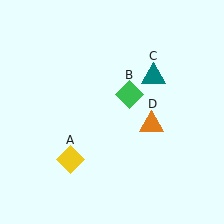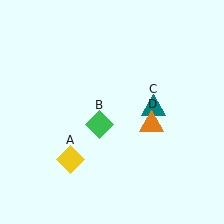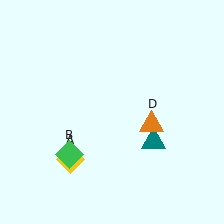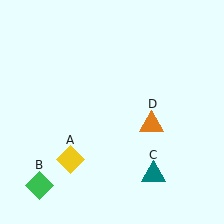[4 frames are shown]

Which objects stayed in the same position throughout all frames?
Yellow diamond (object A) and orange triangle (object D) remained stationary.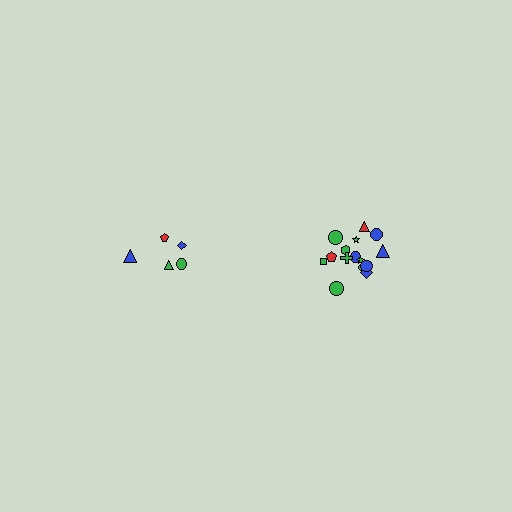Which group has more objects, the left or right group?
The right group.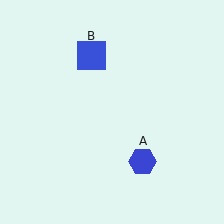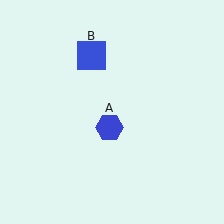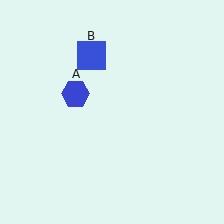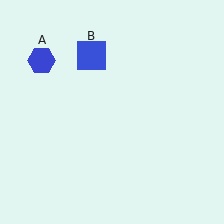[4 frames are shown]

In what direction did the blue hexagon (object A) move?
The blue hexagon (object A) moved up and to the left.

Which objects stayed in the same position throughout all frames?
Blue square (object B) remained stationary.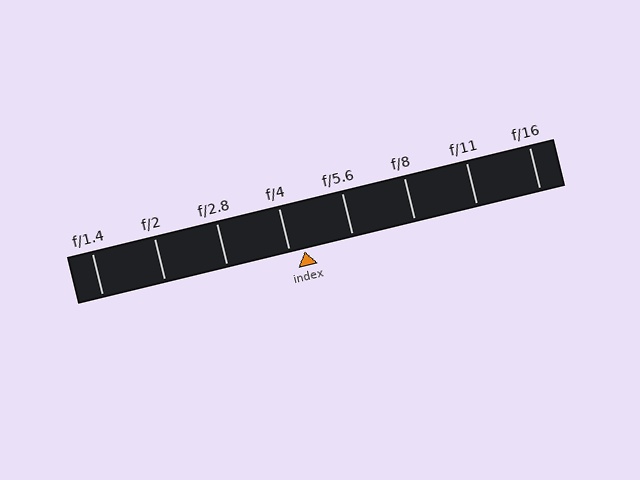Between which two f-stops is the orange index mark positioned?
The index mark is between f/4 and f/5.6.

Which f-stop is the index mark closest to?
The index mark is closest to f/4.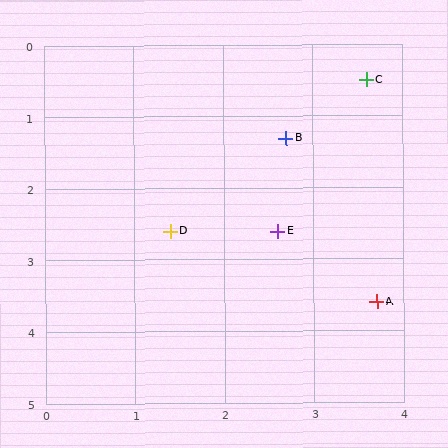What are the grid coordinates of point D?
Point D is at approximately (1.4, 2.6).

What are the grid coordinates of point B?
Point B is at approximately (2.7, 1.3).